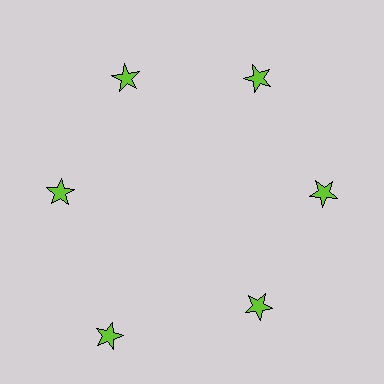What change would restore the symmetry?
The symmetry would be restored by moving it inward, back onto the ring so that all 6 stars sit at equal angles and equal distance from the center.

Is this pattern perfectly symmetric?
No. The 6 lime stars are arranged in a ring, but one element near the 7 o'clock position is pushed outward from the center, breaking the 6-fold rotational symmetry.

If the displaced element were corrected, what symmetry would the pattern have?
It would have 6-fold rotational symmetry — the pattern would map onto itself every 60 degrees.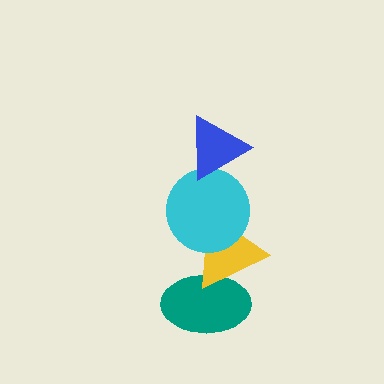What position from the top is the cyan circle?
The cyan circle is 2nd from the top.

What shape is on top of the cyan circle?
The blue triangle is on top of the cyan circle.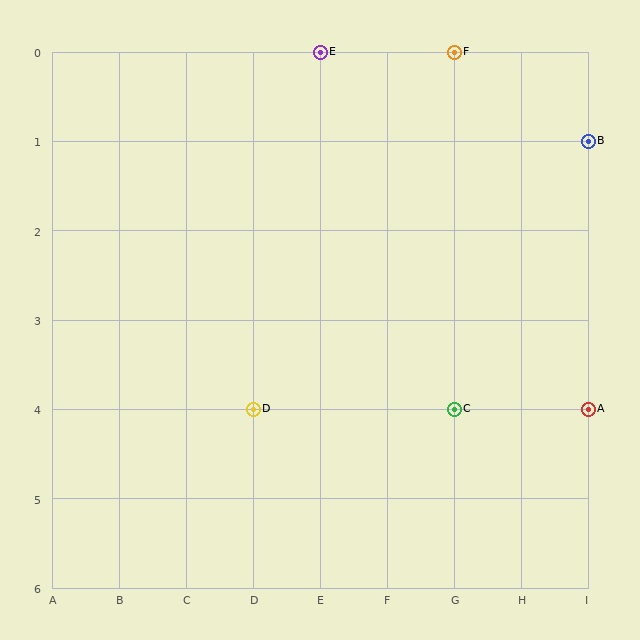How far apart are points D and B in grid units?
Points D and B are 5 columns and 3 rows apart (about 5.8 grid units diagonally).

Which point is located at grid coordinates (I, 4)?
Point A is at (I, 4).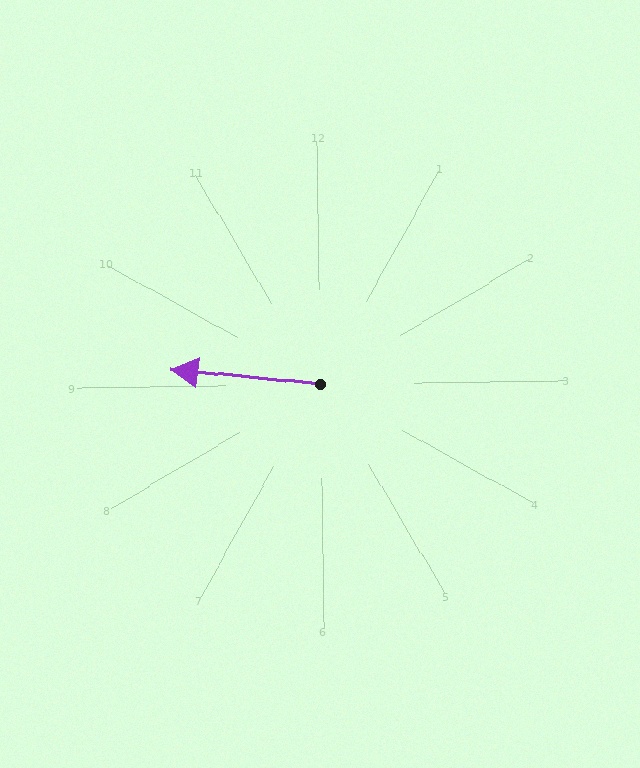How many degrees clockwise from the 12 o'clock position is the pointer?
Approximately 276 degrees.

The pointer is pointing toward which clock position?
Roughly 9 o'clock.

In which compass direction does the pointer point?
West.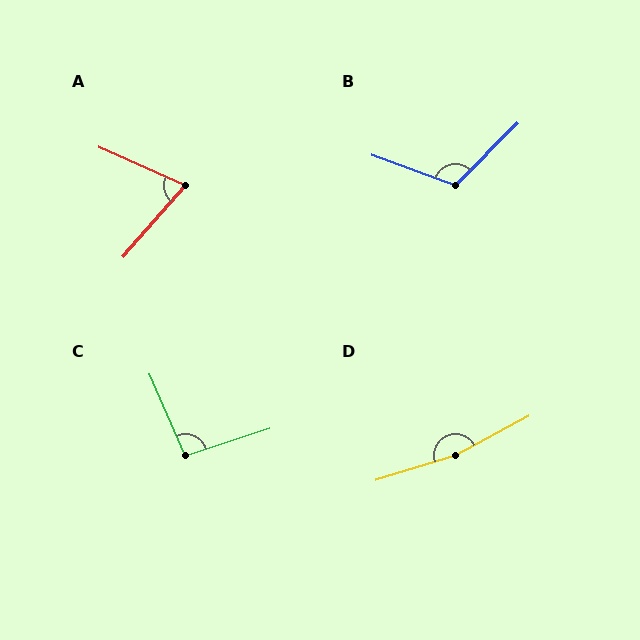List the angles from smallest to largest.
A (73°), C (95°), B (115°), D (168°).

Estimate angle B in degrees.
Approximately 115 degrees.